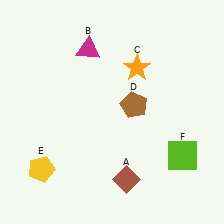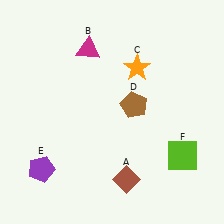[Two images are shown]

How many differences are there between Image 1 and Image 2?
There is 1 difference between the two images.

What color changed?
The pentagon (E) changed from yellow in Image 1 to purple in Image 2.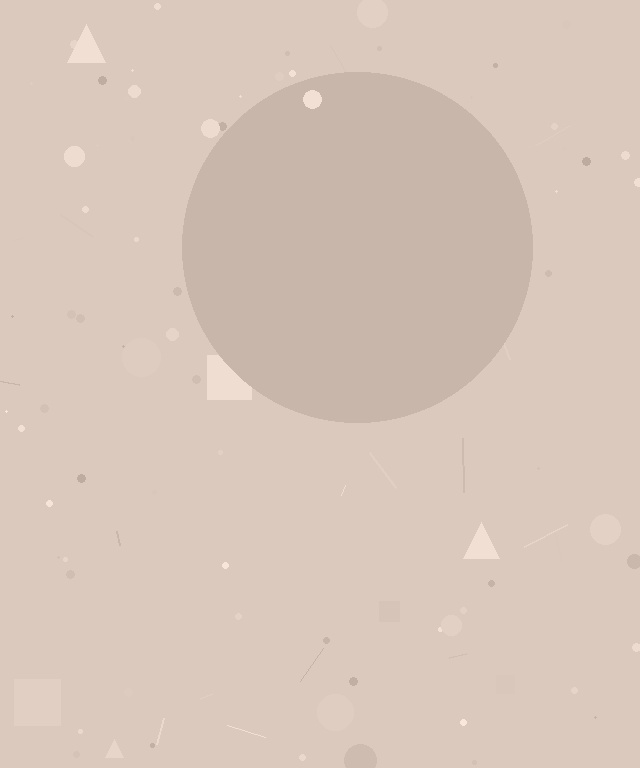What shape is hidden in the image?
A circle is hidden in the image.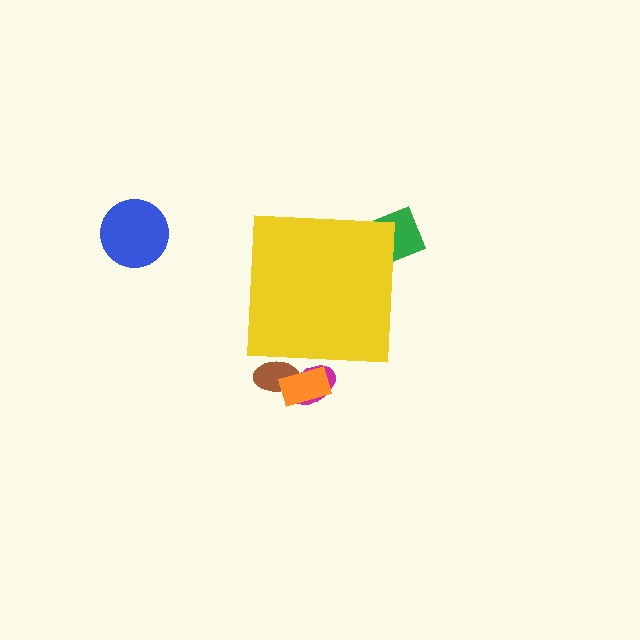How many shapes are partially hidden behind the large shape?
4 shapes are partially hidden.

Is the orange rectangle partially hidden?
Yes, the orange rectangle is partially hidden behind the yellow square.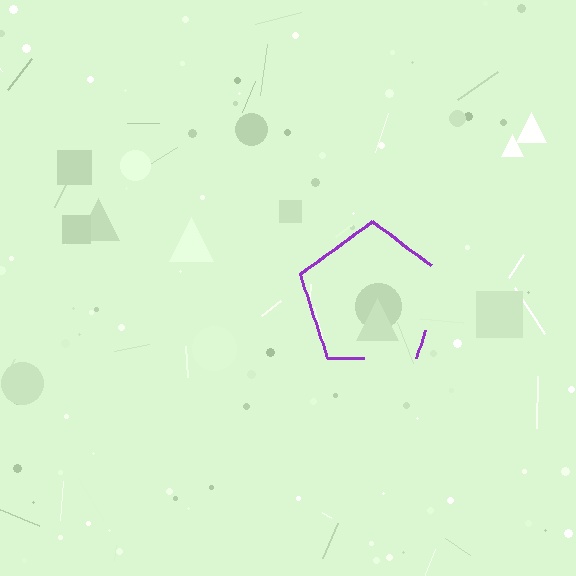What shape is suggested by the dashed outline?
The dashed outline suggests a pentagon.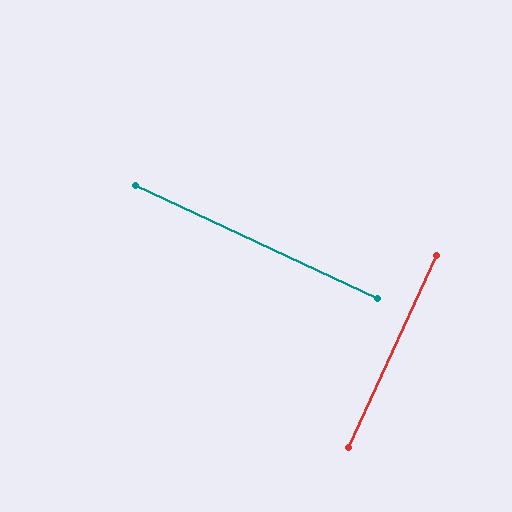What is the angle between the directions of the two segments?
Approximately 90 degrees.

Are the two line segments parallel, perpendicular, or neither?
Perpendicular — they meet at approximately 90°.